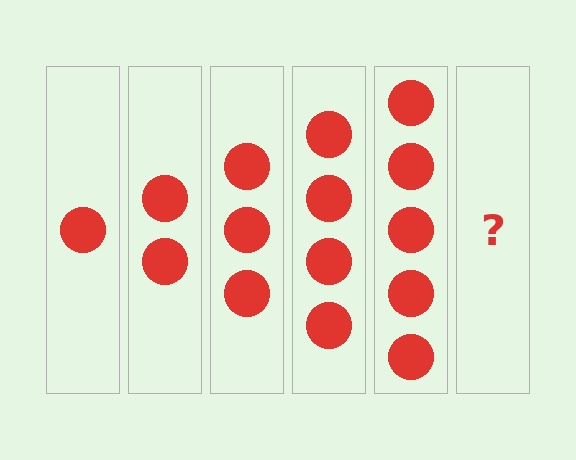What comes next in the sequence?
The next element should be 6 circles.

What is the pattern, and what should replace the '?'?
The pattern is that each step adds one more circle. The '?' should be 6 circles.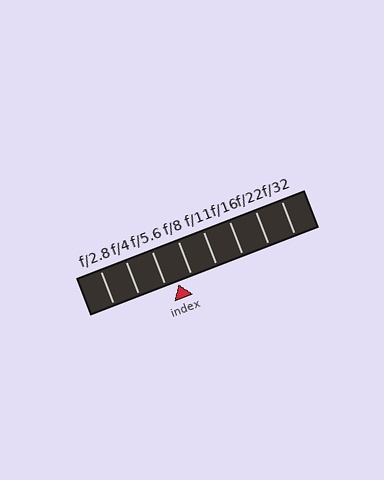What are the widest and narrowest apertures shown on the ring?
The widest aperture shown is f/2.8 and the narrowest is f/32.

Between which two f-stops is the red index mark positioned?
The index mark is between f/5.6 and f/8.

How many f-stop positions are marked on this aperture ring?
There are 8 f-stop positions marked.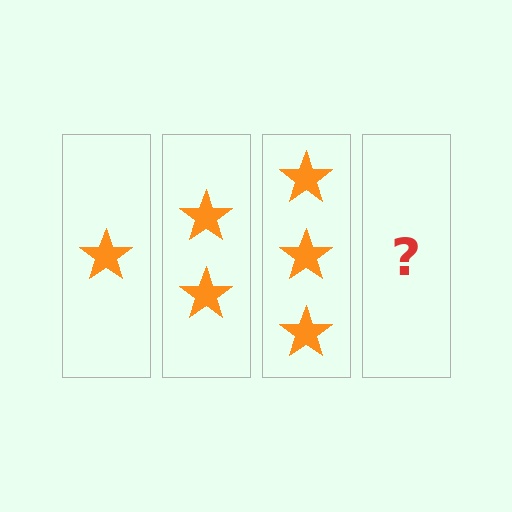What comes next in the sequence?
The next element should be 4 stars.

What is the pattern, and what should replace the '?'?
The pattern is that each step adds one more star. The '?' should be 4 stars.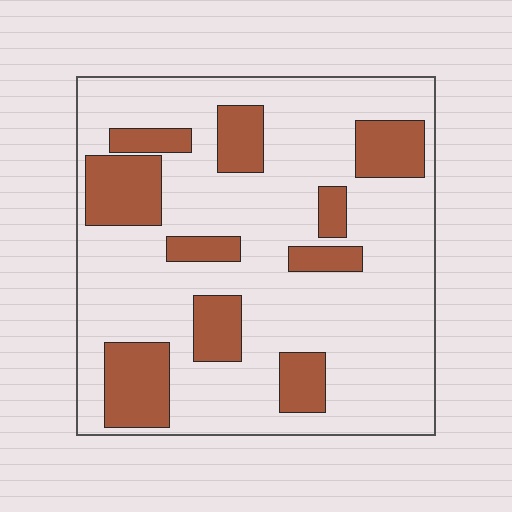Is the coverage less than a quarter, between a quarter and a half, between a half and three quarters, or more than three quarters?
Less than a quarter.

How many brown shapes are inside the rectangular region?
10.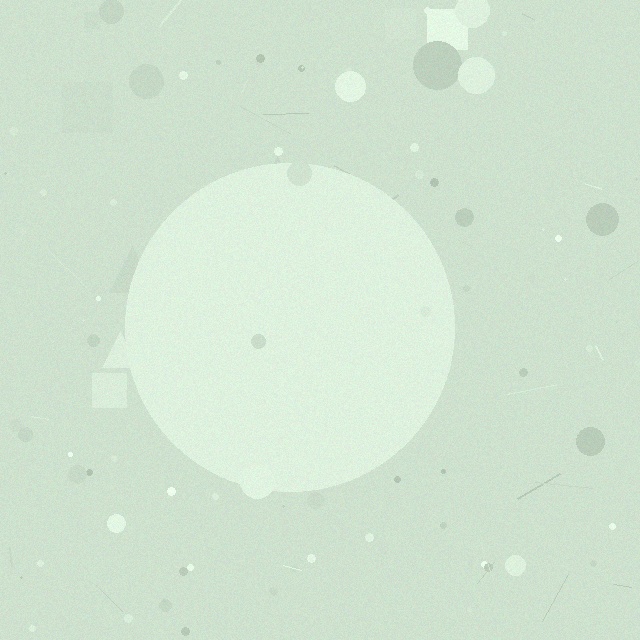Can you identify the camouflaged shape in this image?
The camouflaged shape is a circle.